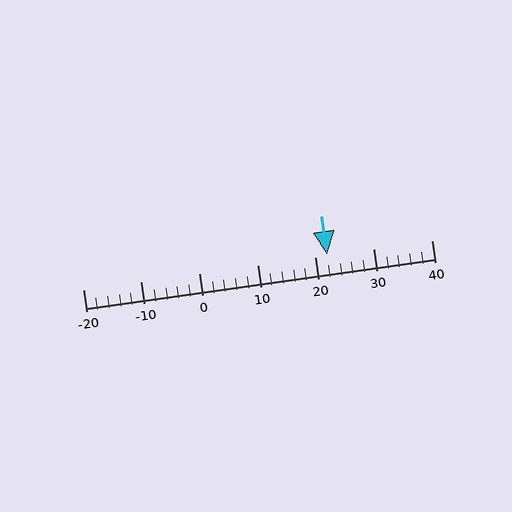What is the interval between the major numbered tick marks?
The major tick marks are spaced 10 units apart.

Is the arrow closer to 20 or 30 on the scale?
The arrow is closer to 20.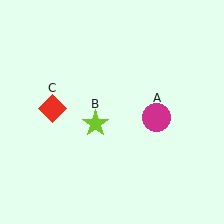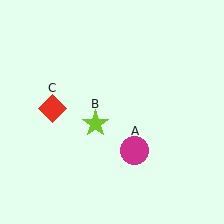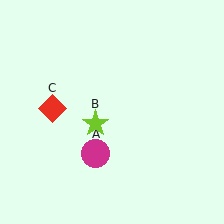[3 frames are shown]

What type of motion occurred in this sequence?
The magenta circle (object A) rotated clockwise around the center of the scene.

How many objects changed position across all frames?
1 object changed position: magenta circle (object A).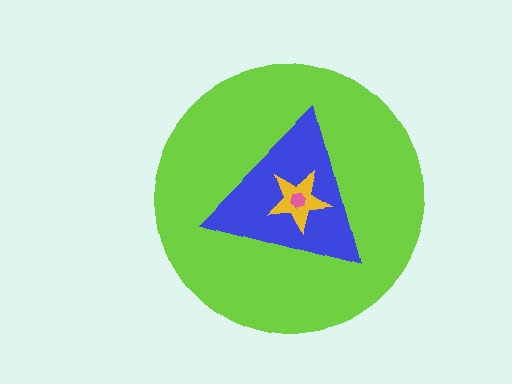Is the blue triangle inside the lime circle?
Yes.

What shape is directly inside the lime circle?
The blue triangle.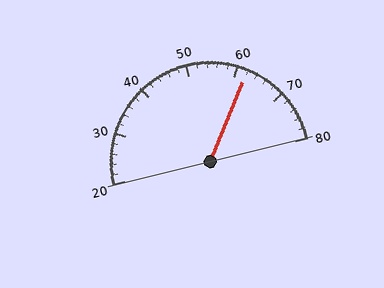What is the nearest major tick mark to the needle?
The nearest major tick mark is 60.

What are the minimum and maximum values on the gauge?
The gauge ranges from 20 to 80.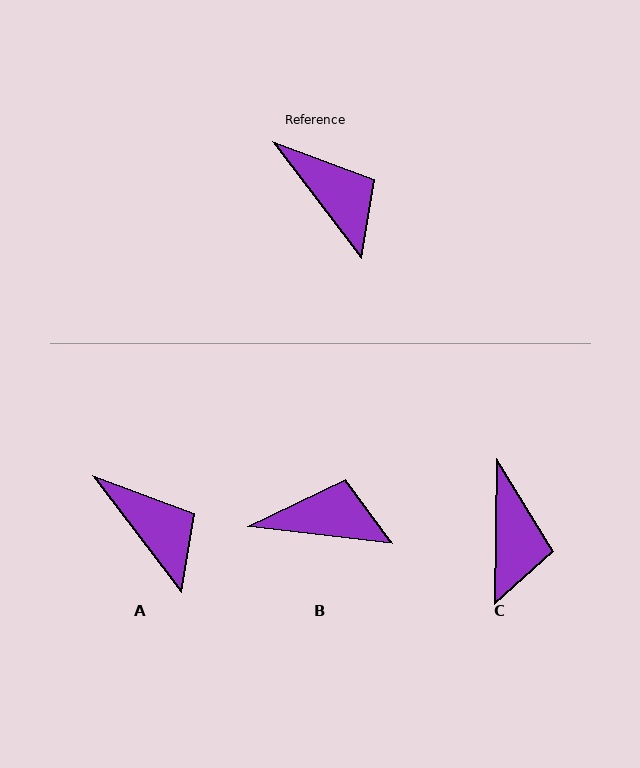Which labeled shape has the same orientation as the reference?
A.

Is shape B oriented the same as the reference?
No, it is off by about 46 degrees.